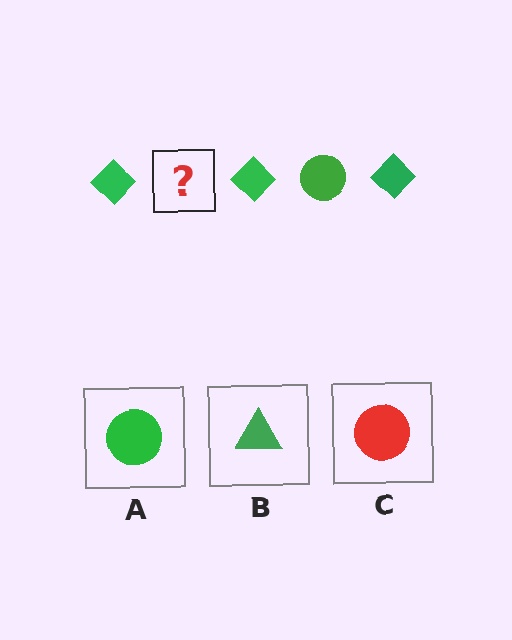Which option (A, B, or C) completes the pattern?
A.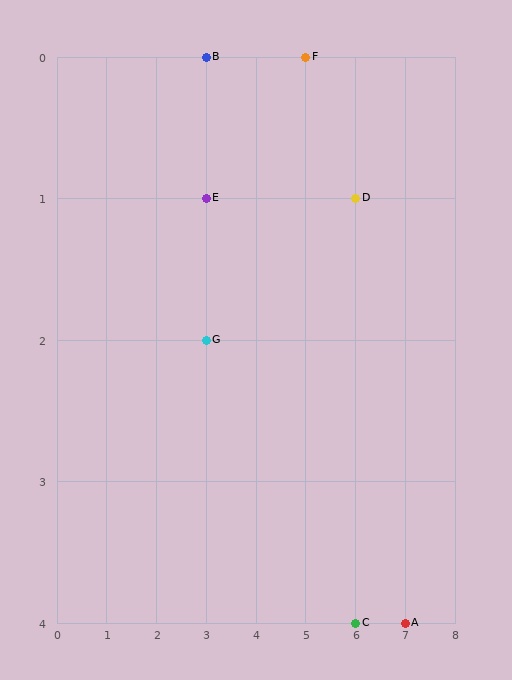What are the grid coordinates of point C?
Point C is at grid coordinates (6, 4).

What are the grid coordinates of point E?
Point E is at grid coordinates (3, 1).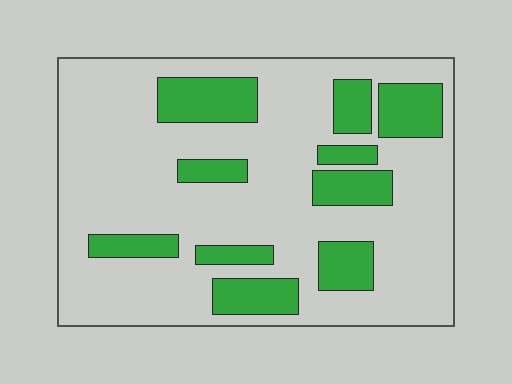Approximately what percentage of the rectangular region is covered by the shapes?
Approximately 25%.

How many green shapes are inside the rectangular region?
10.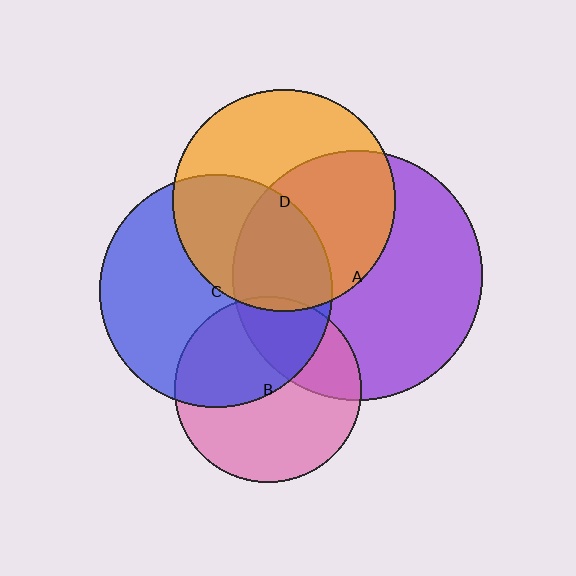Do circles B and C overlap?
Yes.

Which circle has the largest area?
Circle A (purple).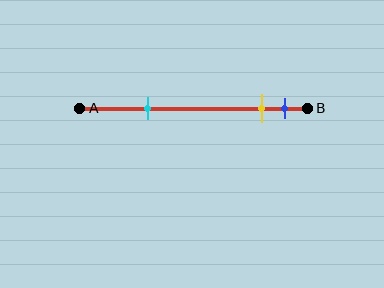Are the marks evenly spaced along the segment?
No, the marks are not evenly spaced.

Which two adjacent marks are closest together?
The yellow and blue marks are the closest adjacent pair.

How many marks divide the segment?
There are 3 marks dividing the segment.